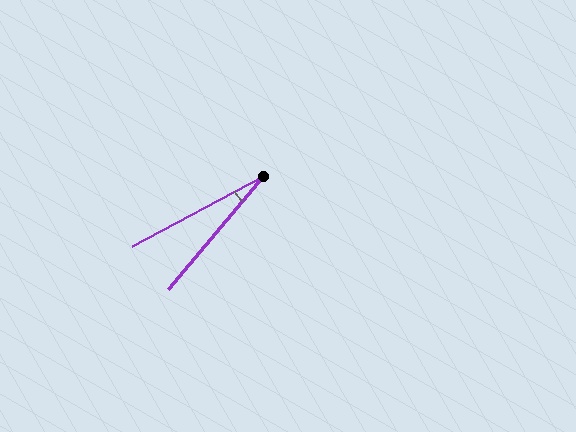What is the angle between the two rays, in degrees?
Approximately 22 degrees.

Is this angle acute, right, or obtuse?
It is acute.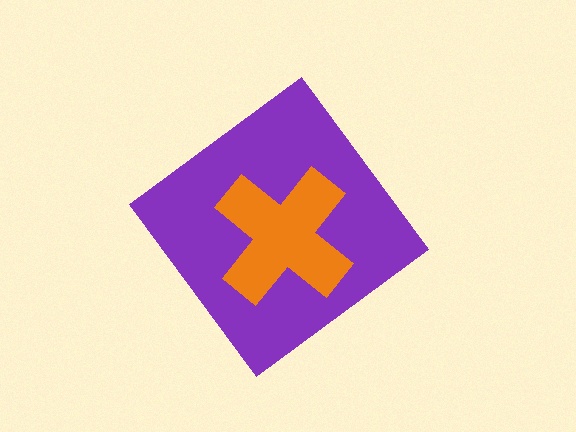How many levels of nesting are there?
2.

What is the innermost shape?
The orange cross.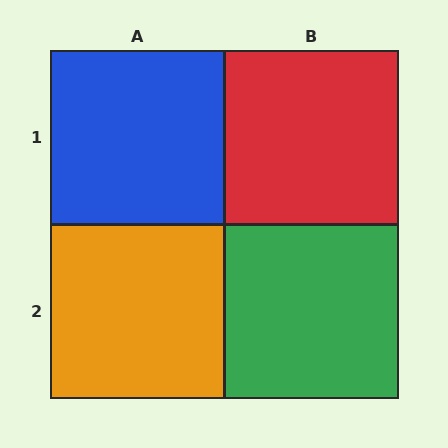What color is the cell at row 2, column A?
Orange.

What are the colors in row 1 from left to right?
Blue, red.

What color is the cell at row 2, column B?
Green.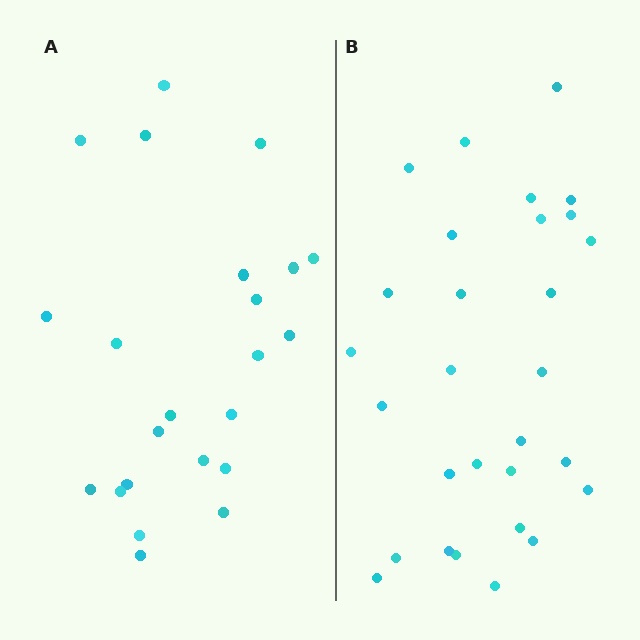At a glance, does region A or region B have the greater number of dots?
Region B (the right region) has more dots.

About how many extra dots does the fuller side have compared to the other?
Region B has about 6 more dots than region A.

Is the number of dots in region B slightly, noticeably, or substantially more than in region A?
Region B has noticeably more, but not dramatically so. The ratio is roughly 1.3 to 1.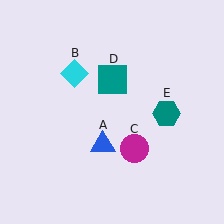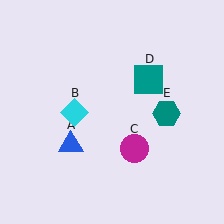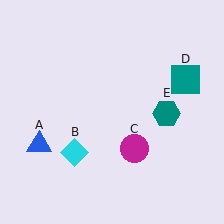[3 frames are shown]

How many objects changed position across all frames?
3 objects changed position: blue triangle (object A), cyan diamond (object B), teal square (object D).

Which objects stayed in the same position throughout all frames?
Magenta circle (object C) and teal hexagon (object E) remained stationary.